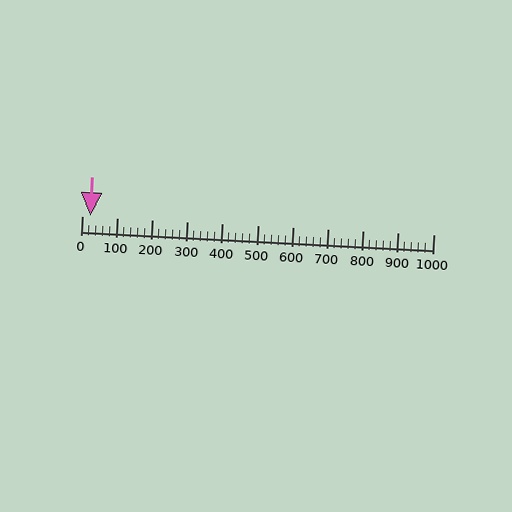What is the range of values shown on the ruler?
The ruler shows values from 0 to 1000.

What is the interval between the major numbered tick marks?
The major tick marks are spaced 100 units apart.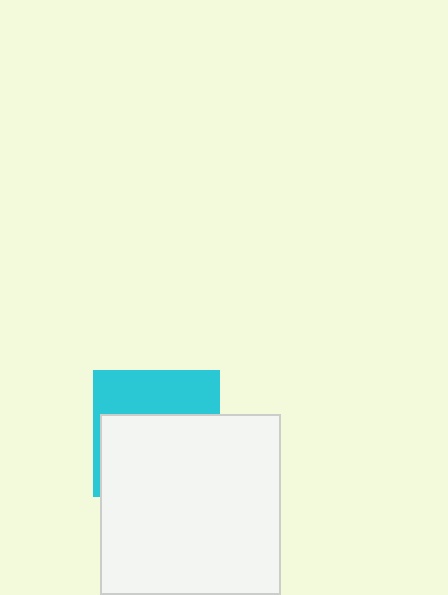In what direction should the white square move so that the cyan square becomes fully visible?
The white square should move down. That is the shortest direction to clear the overlap and leave the cyan square fully visible.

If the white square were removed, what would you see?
You would see the complete cyan square.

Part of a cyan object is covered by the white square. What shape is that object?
It is a square.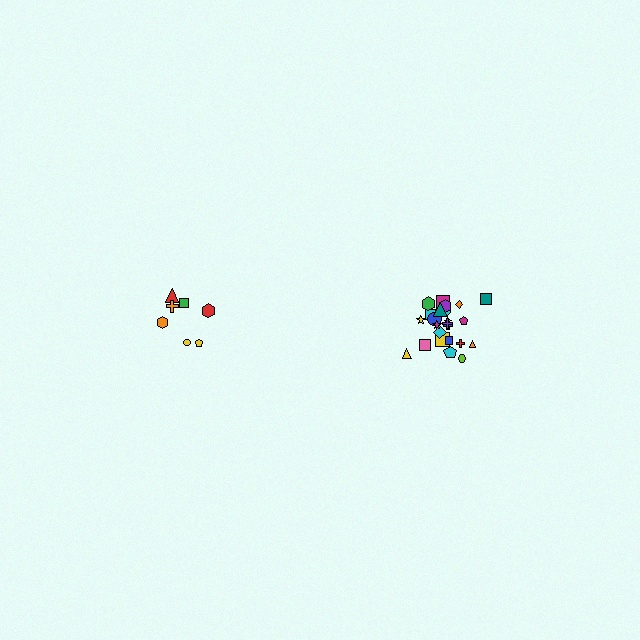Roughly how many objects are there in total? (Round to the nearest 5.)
Roughly 30 objects in total.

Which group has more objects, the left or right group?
The right group.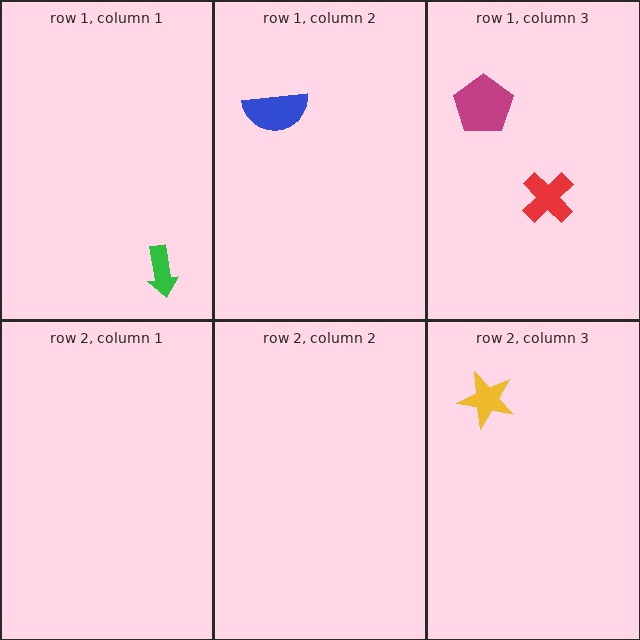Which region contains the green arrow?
The row 1, column 1 region.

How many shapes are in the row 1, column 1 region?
1.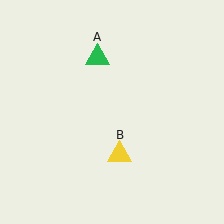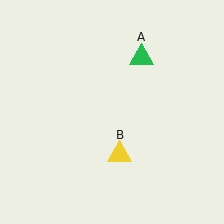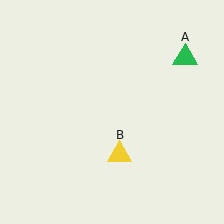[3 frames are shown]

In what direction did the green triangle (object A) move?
The green triangle (object A) moved right.